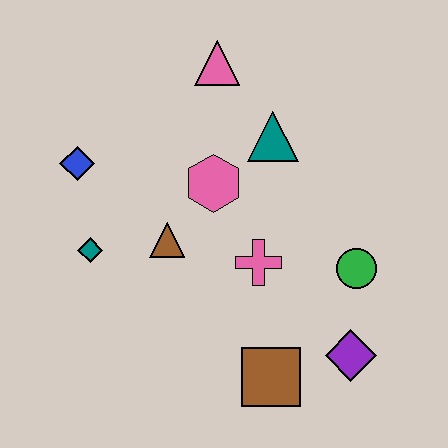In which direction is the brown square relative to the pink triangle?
The brown square is below the pink triangle.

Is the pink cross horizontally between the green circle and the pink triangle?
Yes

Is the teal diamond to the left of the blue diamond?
No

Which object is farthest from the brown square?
The pink triangle is farthest from the brown square.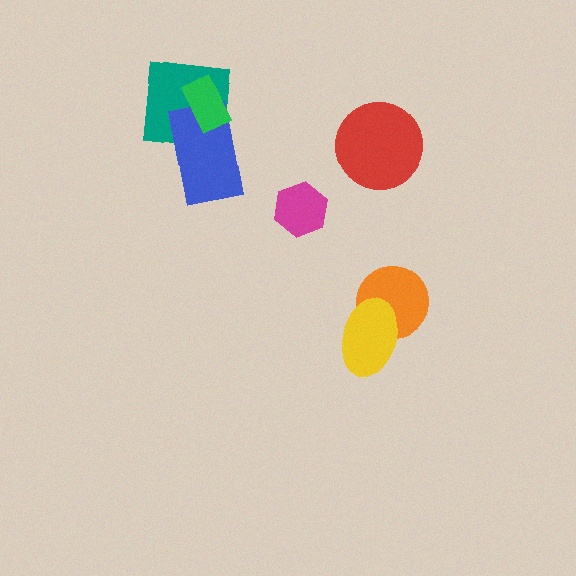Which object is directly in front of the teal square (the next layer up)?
The blue rectangle is directly in front of the teal square.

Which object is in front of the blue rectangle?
The green rectangle is in front of the blue rectangle.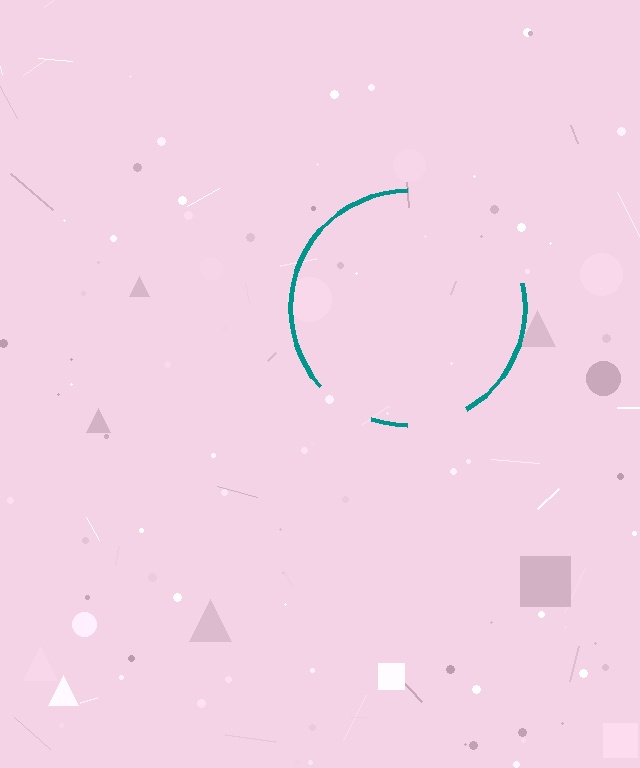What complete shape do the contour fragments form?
The contour fragments form a circle.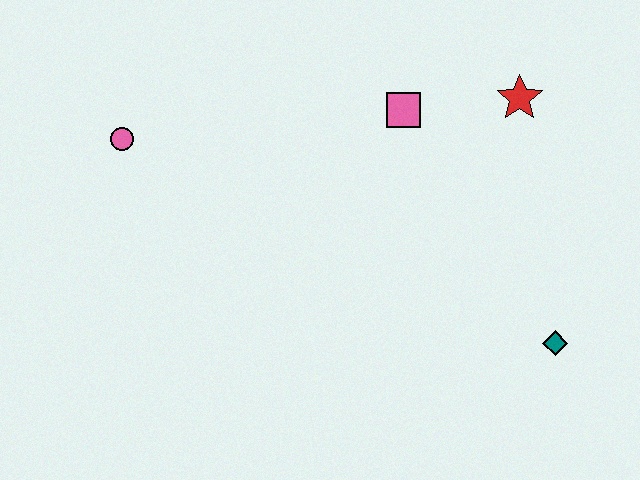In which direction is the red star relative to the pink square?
The red star is to the right of the pink square.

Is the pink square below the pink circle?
No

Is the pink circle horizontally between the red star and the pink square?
No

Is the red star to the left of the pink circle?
No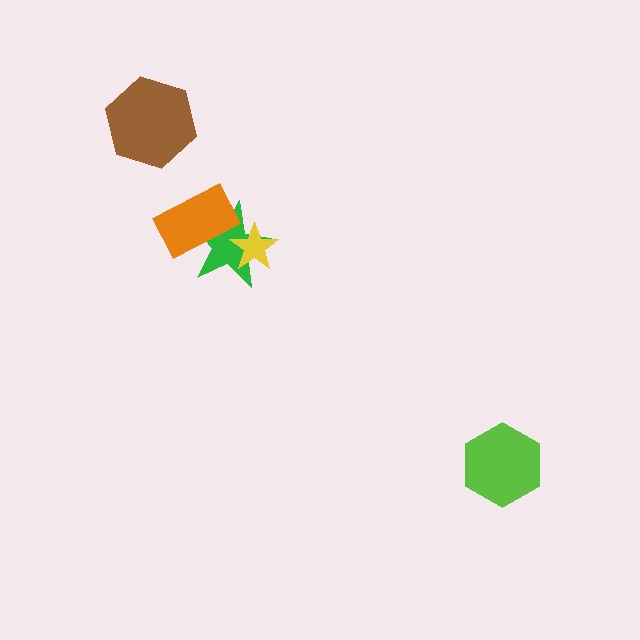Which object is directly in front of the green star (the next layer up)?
The orange rectangle is directly in front of the green star.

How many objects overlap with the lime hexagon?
0 objects overlap with the lime hexagon.